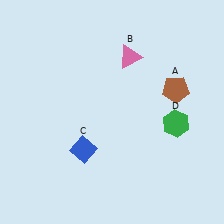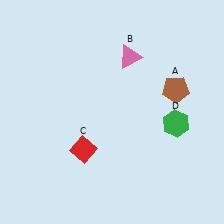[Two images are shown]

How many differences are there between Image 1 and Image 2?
There is 1 difference between the two images.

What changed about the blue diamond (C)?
In Image 1, C is blue. In Image 2, it changed to red.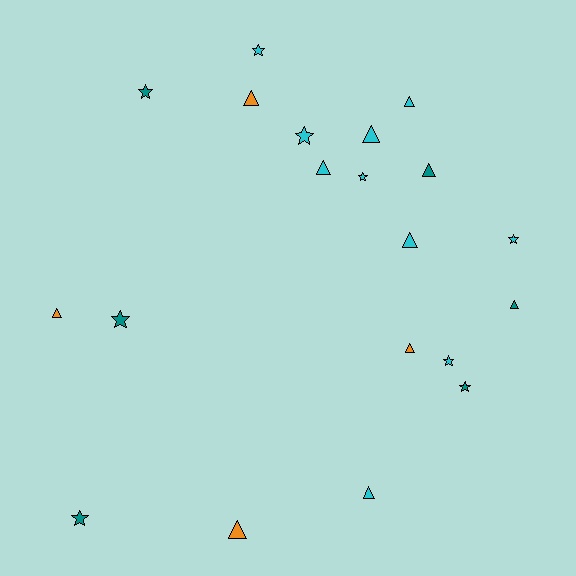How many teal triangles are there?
There are 2 teal triangles.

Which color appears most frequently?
Cyan, with 10 objects.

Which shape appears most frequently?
Triangle, with 11 objects.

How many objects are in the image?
There are 20 objects.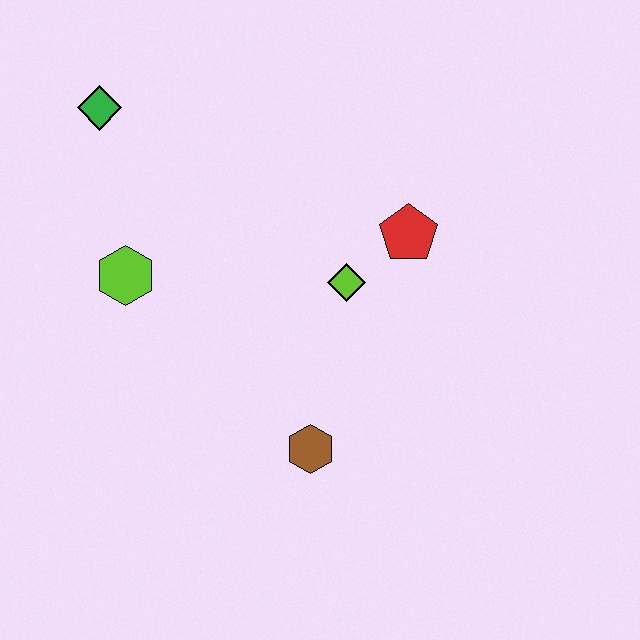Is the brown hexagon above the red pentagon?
No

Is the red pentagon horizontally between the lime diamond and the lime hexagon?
No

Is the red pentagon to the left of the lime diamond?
No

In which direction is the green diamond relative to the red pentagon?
The green diamond is to the left of the red pentagon.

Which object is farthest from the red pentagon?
The green diamond is farthest from the red pentagon.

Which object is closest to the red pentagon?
The lime diamond is closest to the red pentagon.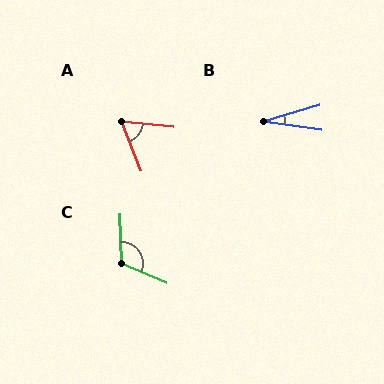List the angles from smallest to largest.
B (25°), A (63°), C (115°).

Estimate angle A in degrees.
Approximately 63 degrees.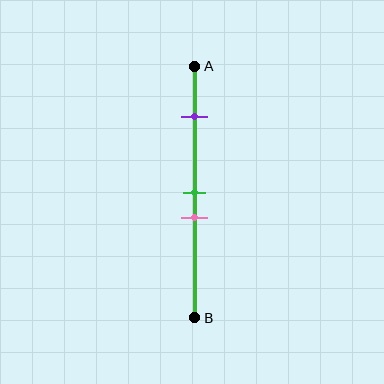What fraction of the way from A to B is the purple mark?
The purple mark is approximately 20% (0.2) of the way from A to B.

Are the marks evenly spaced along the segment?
No, the marks are not evenly spaced.